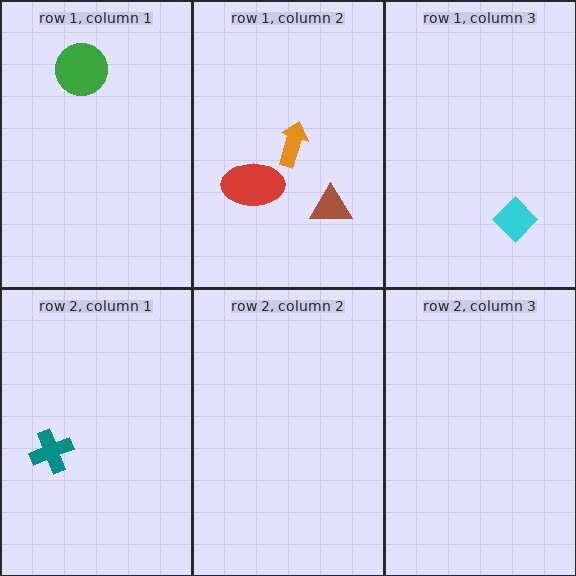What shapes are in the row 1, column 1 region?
The green circle.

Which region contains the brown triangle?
The row 1, column 2 region.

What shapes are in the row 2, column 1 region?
The teal cross.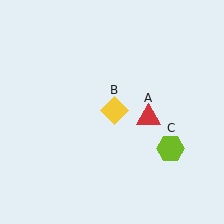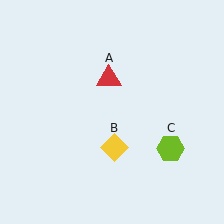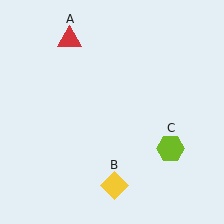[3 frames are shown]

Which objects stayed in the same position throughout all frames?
Lime hexagon (object C) remained stationary.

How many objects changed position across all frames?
2 objects changed position: red triangle (object A), yellow diamond (object B).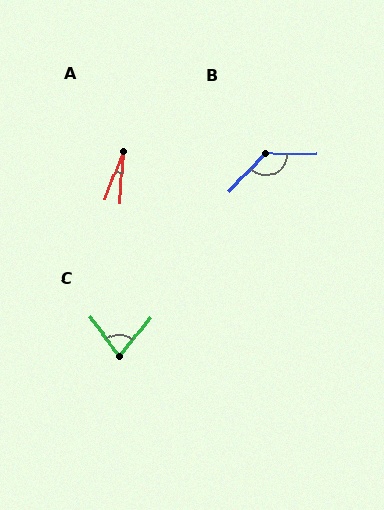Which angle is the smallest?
A, at approximately 17 degrees.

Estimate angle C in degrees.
Approximately 76 degrees.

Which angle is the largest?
B, at approximately 133 degrees.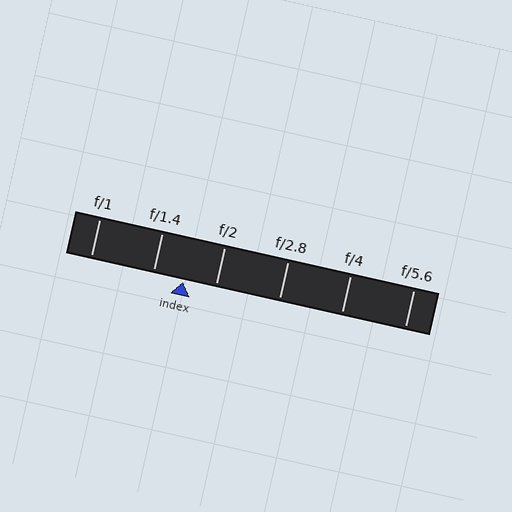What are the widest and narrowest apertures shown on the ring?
The widest aperture shown is f/1 and the narrowest is f/5.6.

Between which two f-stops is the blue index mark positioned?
The index mark is between f/1.4 and f/2.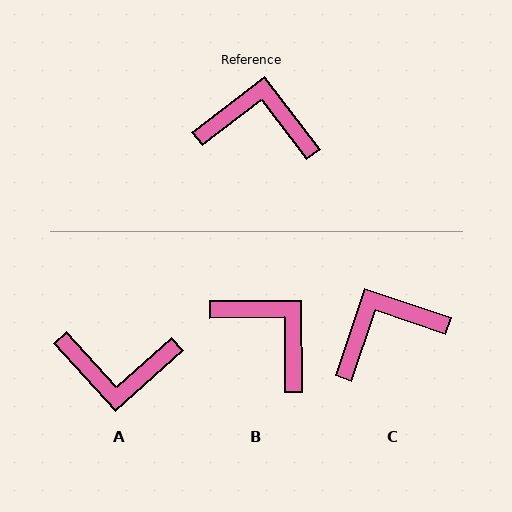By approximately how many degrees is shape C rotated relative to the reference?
Approximately 34 degrees counter-clockwise.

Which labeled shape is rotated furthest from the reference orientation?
A, about 175 degrees away.